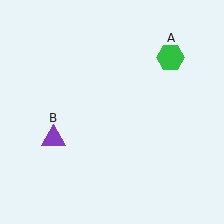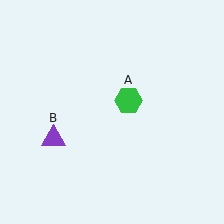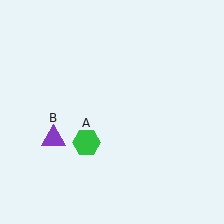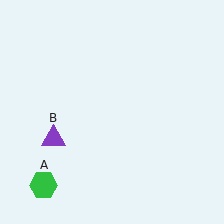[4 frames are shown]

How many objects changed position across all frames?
1 object changed position: green hexagon (object A).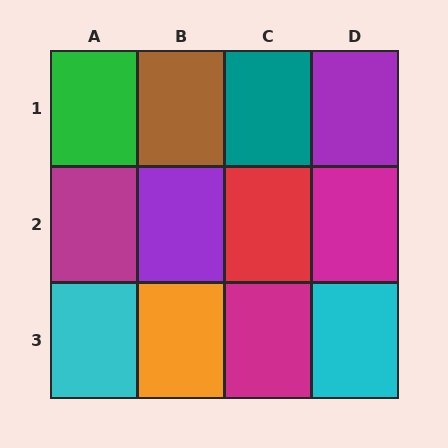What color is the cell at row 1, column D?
Purple.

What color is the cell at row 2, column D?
Magenta.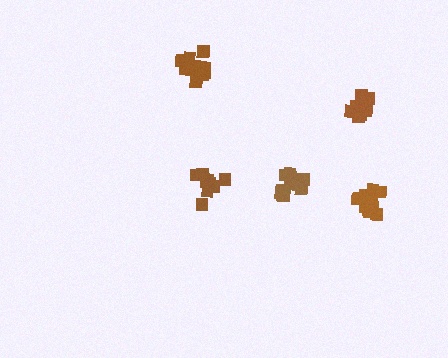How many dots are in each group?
Group 1: 9 dots, Group 2: 14 dots, Group 3: 12 dots, Group 4: 11 dots, Group 5: 14 dots (60 total).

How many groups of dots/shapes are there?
There are 5 groups.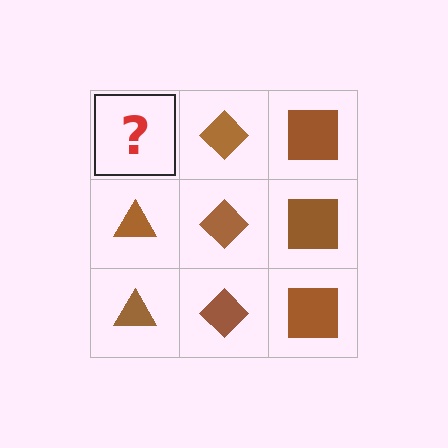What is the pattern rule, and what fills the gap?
The rule is that each column has a consistent shape. The gap should be filled with a brown triangle.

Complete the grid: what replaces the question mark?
The question mark should be replaced with a brown triangle.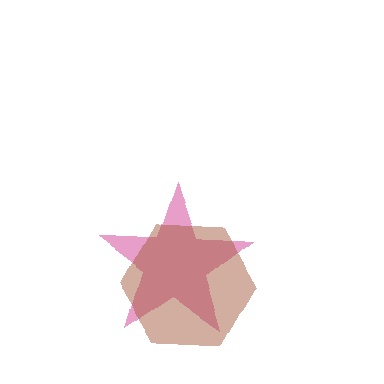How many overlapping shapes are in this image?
There are 2 overlapping shapes in the image.